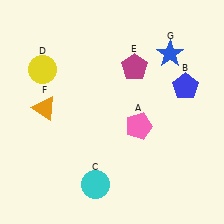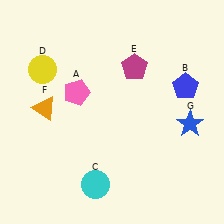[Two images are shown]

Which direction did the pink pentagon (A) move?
The pink pentagon (A) moved left.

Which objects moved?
The objects that moved are: the pink pentagon (A), the blue star (G).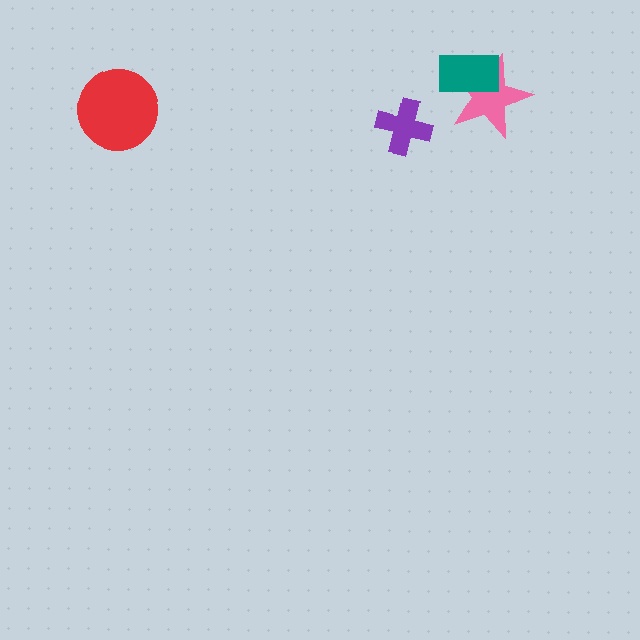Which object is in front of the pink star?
The teal rectangle is in front of the pink star.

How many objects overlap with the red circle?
0 objects overlap with the red circle.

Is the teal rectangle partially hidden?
No, no other shape covers it.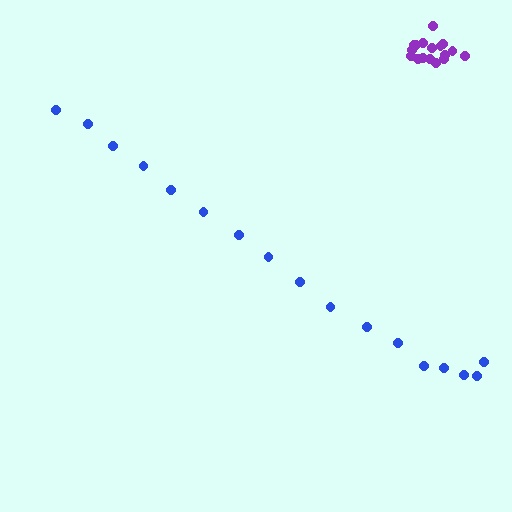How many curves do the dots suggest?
There are 2 distinct paths.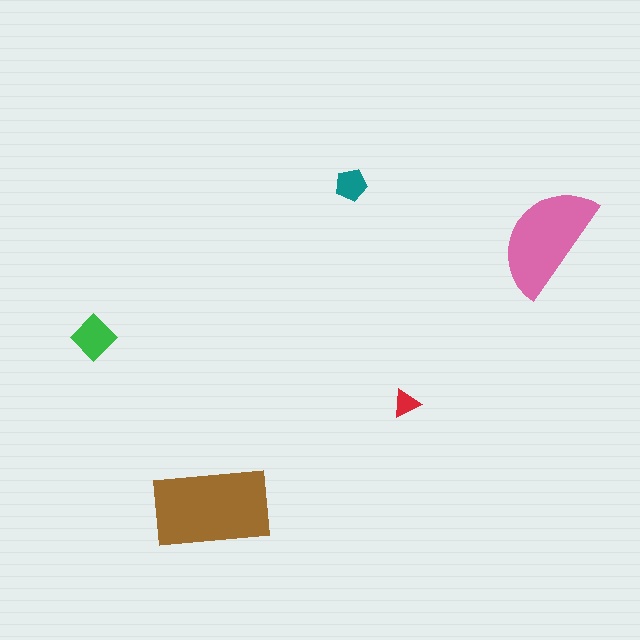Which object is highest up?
The teal pentagon is topmost.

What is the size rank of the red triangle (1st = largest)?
5th.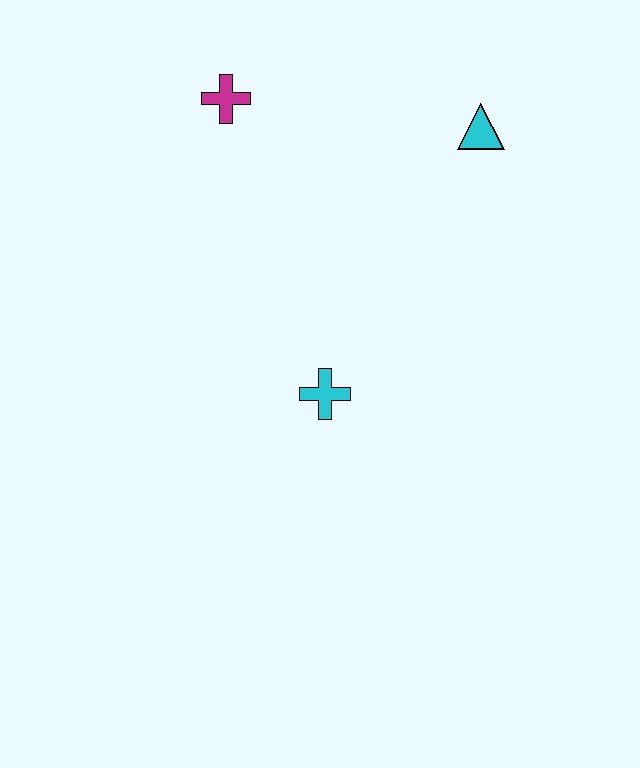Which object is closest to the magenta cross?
The cyan triangle is closest to the magenta cross.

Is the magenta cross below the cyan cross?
No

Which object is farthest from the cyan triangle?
The cyan cross is farthest from the cyan triangle.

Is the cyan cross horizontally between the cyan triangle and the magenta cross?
Yes